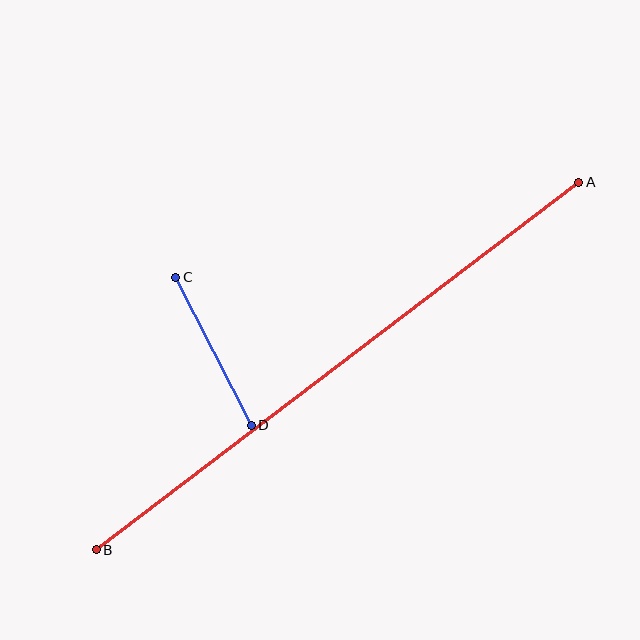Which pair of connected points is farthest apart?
Points A and B are farthest apart.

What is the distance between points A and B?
The distance is approximately 607 pixels.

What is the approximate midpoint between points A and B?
The midpoint is at approximately (337, 366) pixels.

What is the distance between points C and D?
The distance is approximately 166 pixels.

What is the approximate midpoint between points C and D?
The midpoint is at approximately (214, 351) pixels.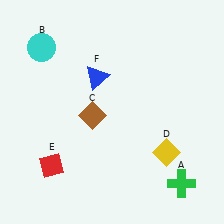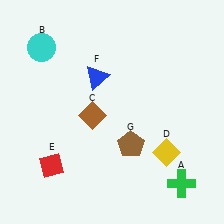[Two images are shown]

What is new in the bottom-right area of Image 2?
A brown pentagon (G) was added in the bottom-right area of Image 2.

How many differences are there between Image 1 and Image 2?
There is 1 difference between the two images.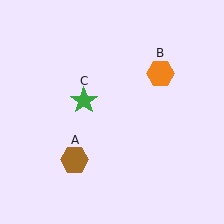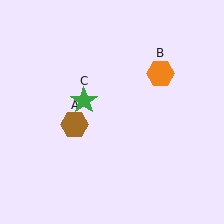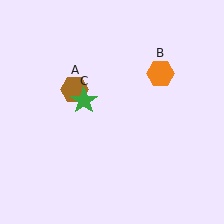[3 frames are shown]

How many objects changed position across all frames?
1 object changed position: brown hexagon (object A).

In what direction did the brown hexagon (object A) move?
The brown hexagon (object A) moved up.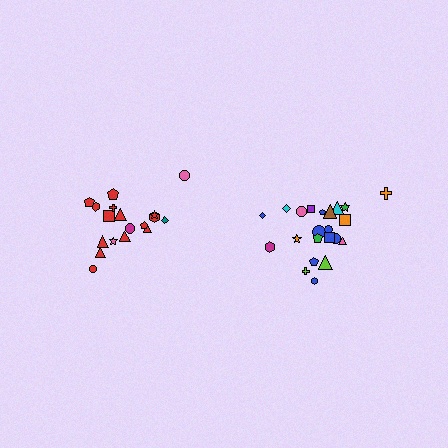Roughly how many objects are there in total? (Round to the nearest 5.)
Roughly 40 objects in total.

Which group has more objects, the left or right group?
The right group.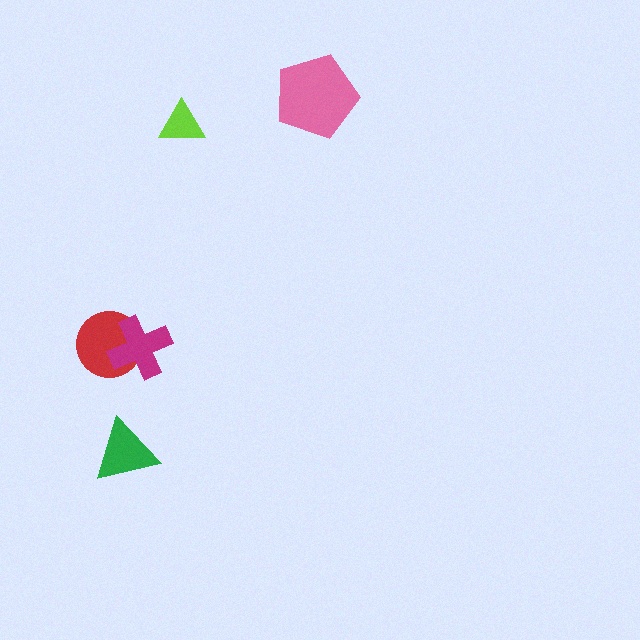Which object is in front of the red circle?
The magenta cross is in front of the red circle.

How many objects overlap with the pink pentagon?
0 objects overlap with the pink pentagon.